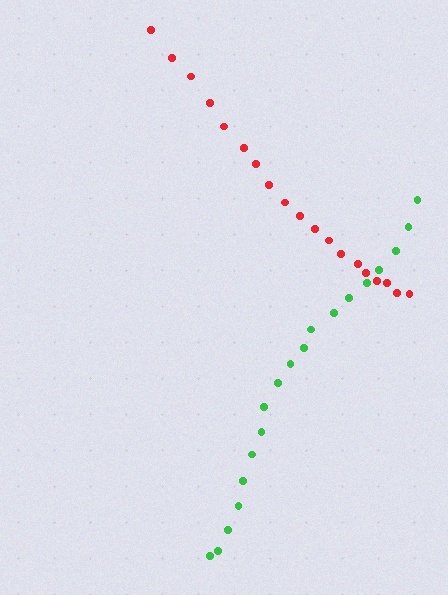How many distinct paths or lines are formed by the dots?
There are 2 distinct paths.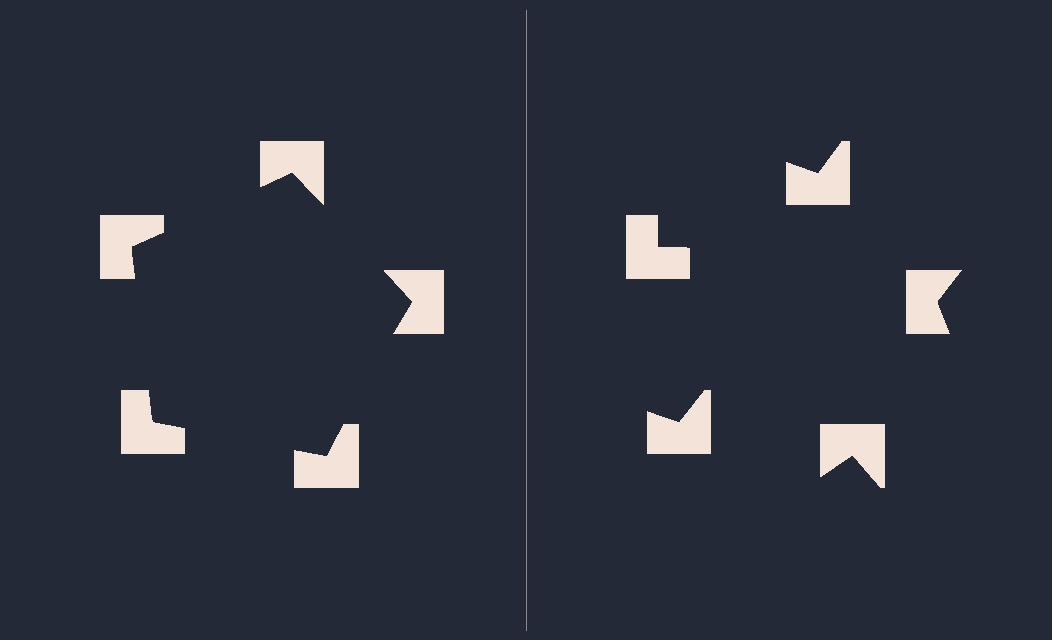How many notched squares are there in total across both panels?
10 — 5 on each side.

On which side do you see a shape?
An illusory pentagon appears on the left side. On the right side the wedge cuts are rotated, so no coherent shape forms.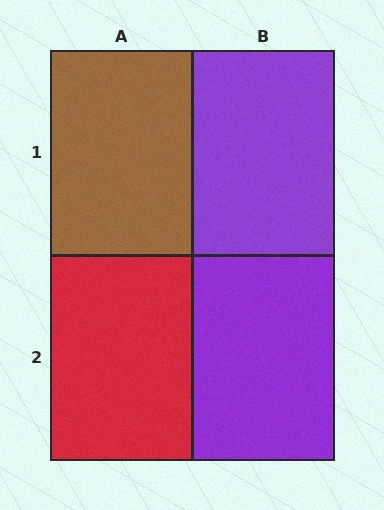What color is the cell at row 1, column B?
Purple.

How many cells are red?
1 cell is red.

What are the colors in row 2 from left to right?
Red, purple.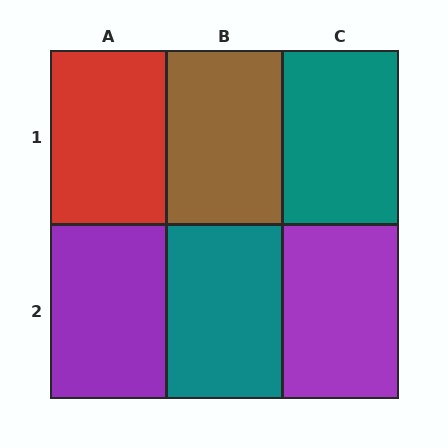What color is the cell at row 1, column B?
Brown.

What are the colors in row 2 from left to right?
Purple, teal, purple.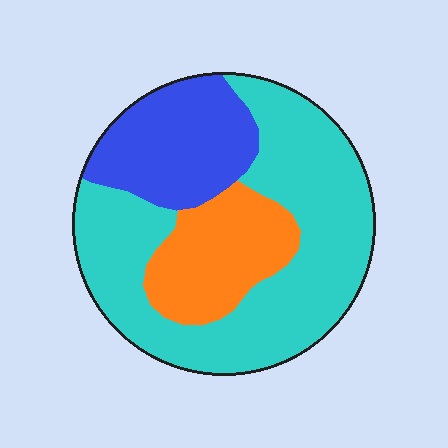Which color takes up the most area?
Cyan, at roughly 55%.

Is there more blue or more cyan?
Cyan.